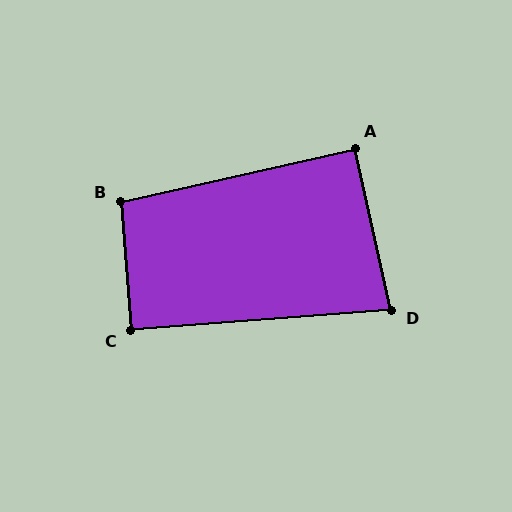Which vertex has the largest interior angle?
B, at approximately 98 degrees.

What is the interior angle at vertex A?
Approximately 90 degrees (approximately right).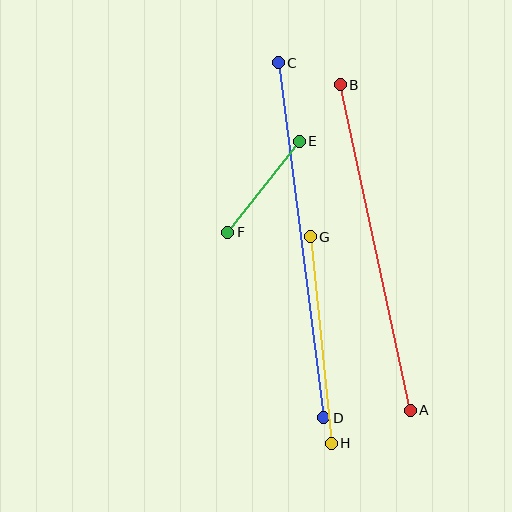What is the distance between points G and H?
The distance is approximately 207 pixels.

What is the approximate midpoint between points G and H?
The midpoint is at approximately (321, 340) pixels.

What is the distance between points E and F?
The distance is approximately 116 pixels.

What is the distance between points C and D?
The distance is approximately 358 pixels.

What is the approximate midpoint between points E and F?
The midpoint is at approximately (263, 187) pixels.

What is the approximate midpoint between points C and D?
The midpoint is at approximately (301, 240) pixels.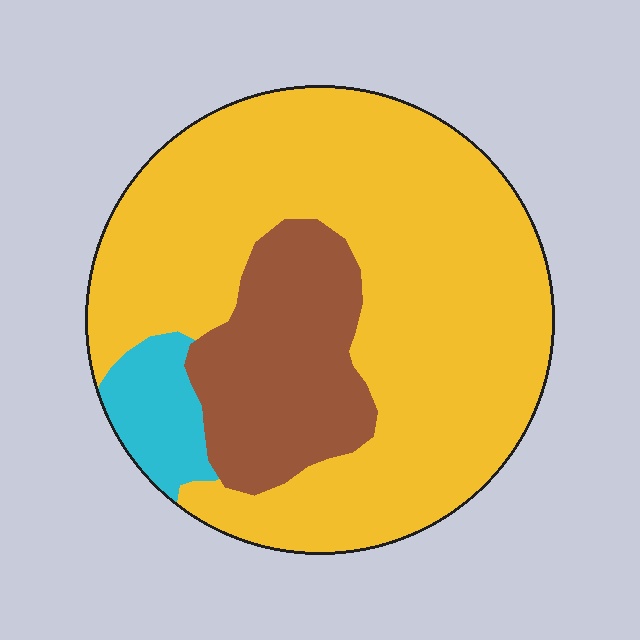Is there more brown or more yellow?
Yellow.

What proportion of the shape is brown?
Brown takes up about one fifth (1/5) of the shape.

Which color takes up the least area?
Cyan, at roughly 5%.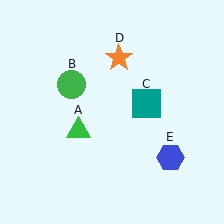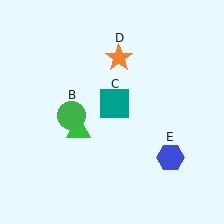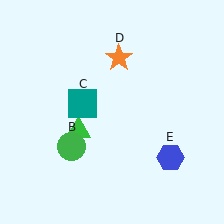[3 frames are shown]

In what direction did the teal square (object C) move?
The teal square (object C) moved left.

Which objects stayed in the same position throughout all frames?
Green triangle (object A) and orange star (object D) and blue hexagon (object E) remained stationary.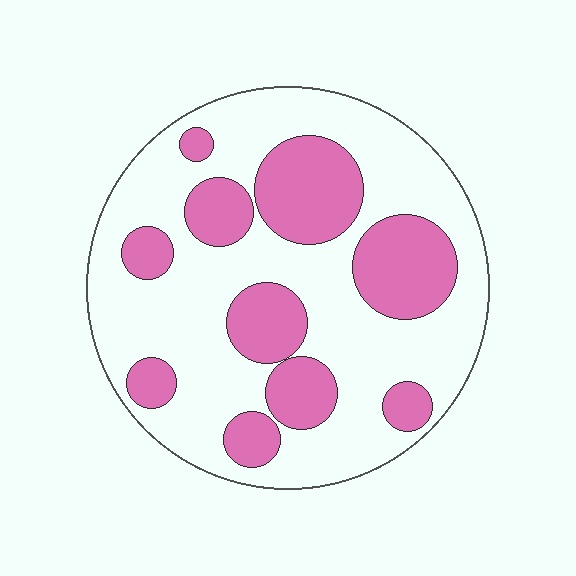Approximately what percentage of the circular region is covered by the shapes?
Approximately 30%.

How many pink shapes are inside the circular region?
10.